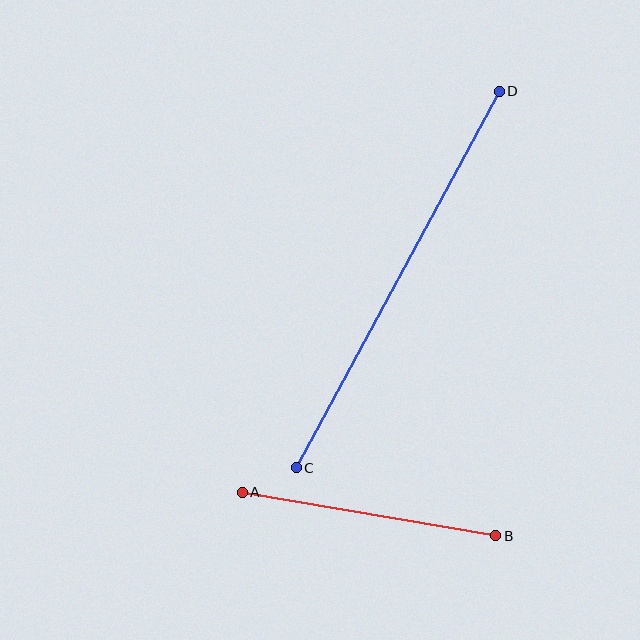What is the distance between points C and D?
The distance is approximately 428 pixels.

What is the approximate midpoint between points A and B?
The midpoint is at approximately (369, 514) pixels.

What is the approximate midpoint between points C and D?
The midpoint is at approximately (398, 280) pixels.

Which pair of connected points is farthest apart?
Points C and D are farthest apart.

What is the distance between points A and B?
The distance is approximately 257 pixels.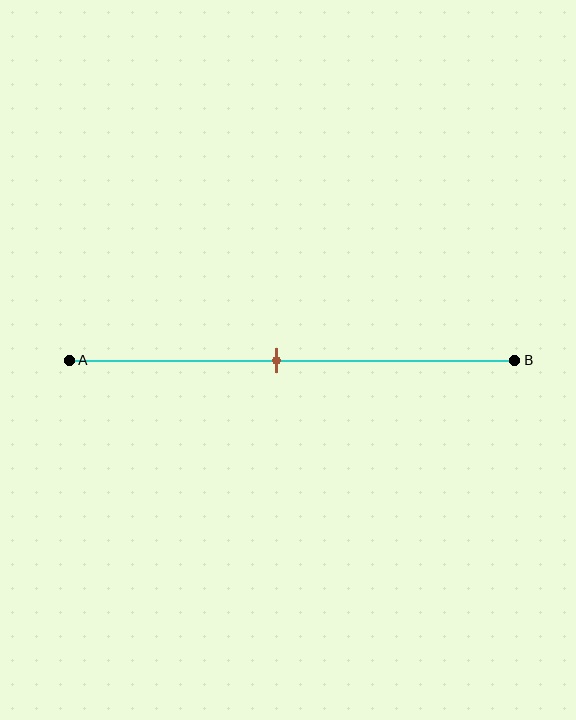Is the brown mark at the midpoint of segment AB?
No, the mark is at about 45% from A, not at the 50% midpoint.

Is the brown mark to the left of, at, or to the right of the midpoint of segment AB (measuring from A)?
The brown mark is to the left of the midpoint of segment AB.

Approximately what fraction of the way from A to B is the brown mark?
The brown mark is approximately 45% of the way from A to B.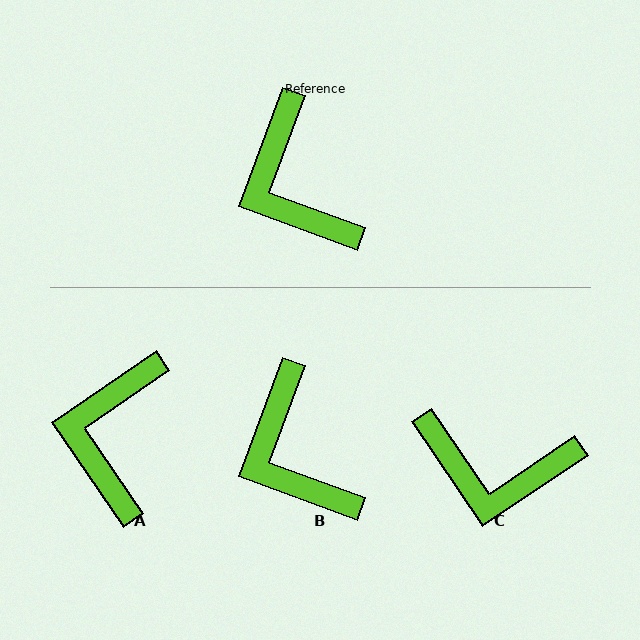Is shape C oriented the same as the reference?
No, it is off by about 54 degrees.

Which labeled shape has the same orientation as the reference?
B.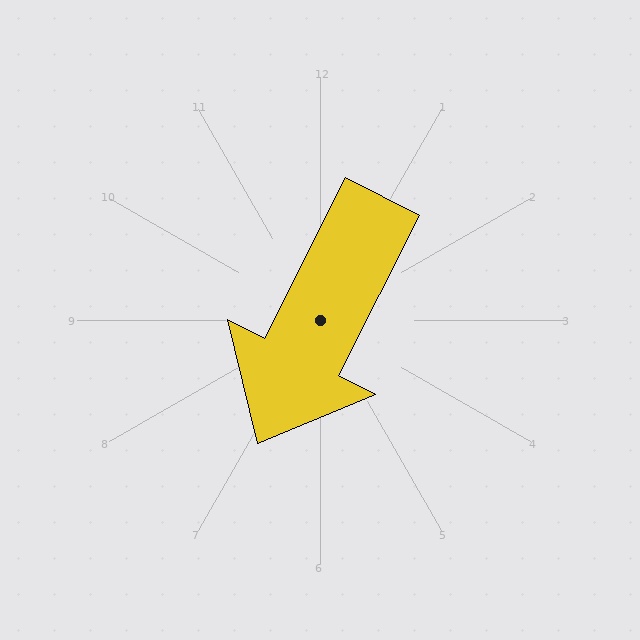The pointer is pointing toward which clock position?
Roughly 7 o'clock.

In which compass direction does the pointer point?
Southwest.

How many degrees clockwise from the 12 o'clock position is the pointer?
Approximately 207 degrees.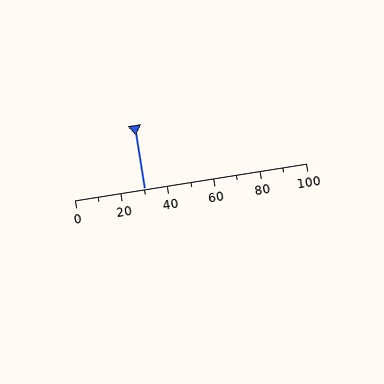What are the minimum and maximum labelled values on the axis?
The axis runs from 0 to 100.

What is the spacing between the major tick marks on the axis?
The major ticks are spaced 20 apart.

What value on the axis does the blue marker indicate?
The marker indicates approximately 30.